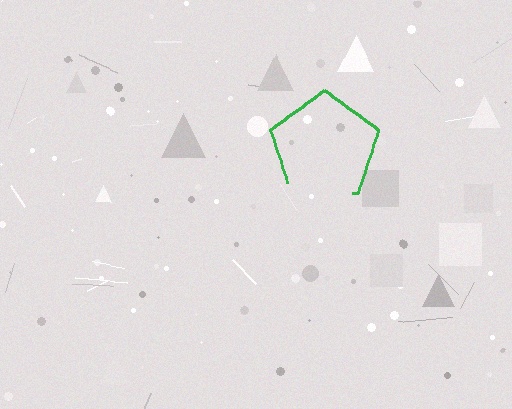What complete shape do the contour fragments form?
The contour fragments form a pentagon.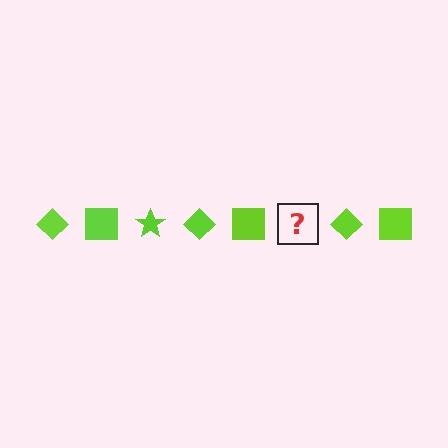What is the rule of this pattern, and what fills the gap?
The rule is that the pattern cycles through diamond, square, star shapes in lime. The gap should be filled with a lime star.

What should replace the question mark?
The question mark should be replaced with a lime star.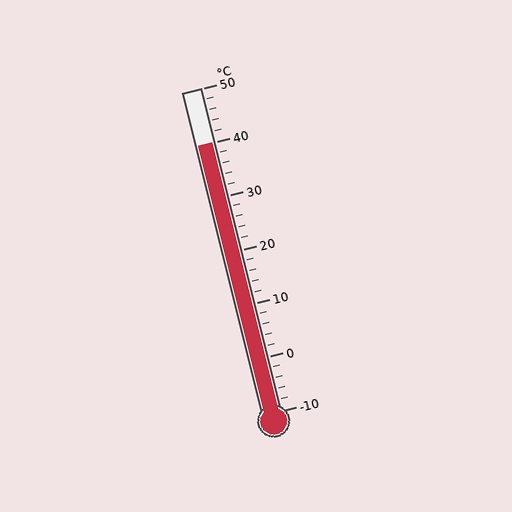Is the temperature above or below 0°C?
The temperature is above 0°C.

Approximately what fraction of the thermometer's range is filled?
The thermometer is filled to approximately 85% of its range.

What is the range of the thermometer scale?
The thermometer scale ranges from -10°C to 50°C.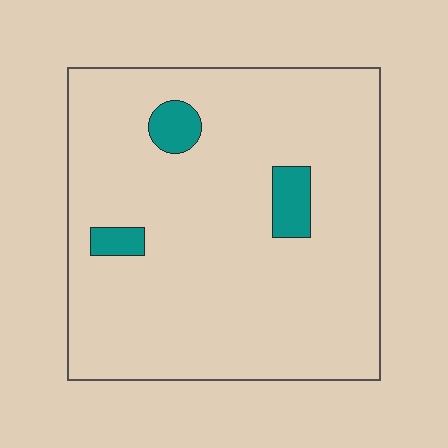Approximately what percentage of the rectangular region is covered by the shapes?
Approximately 5%.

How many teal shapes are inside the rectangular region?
3.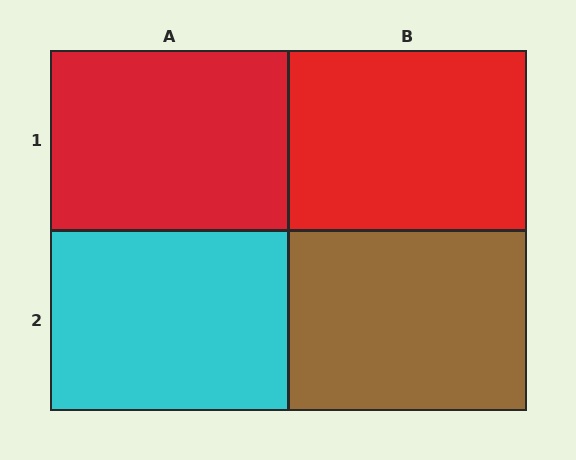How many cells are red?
2 cells are red.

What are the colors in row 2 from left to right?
Cyan, brown.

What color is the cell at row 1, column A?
Red.